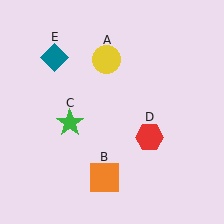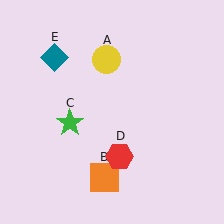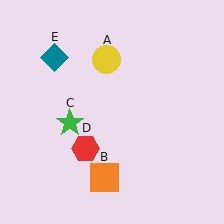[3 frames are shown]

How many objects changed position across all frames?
1 object changed position: red hexagon (object D).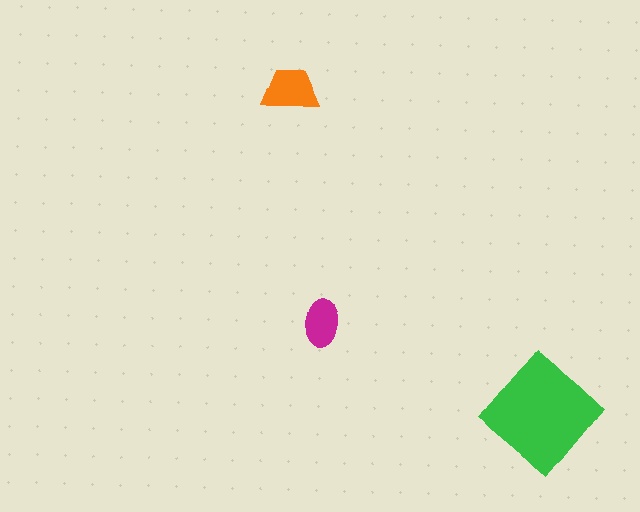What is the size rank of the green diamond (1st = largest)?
1st.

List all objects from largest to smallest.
The green diamond, the orange trapezoid, the magenta ellipse.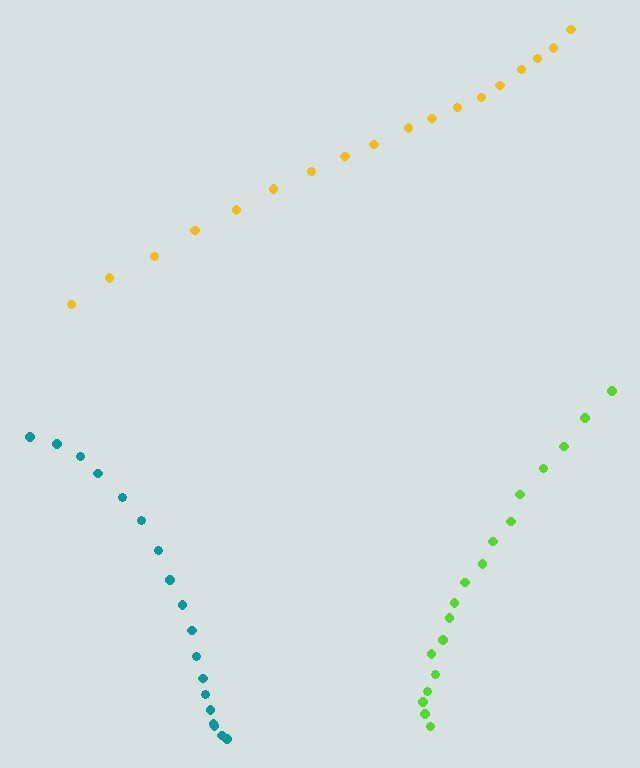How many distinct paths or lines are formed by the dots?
There are 3 distinct paths.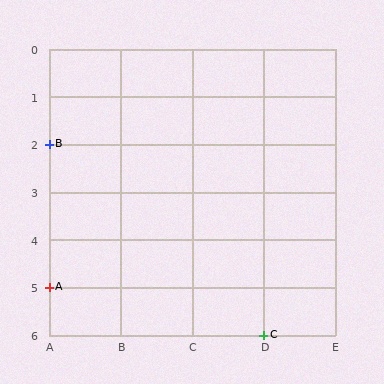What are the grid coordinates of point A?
Point A is at grid coordinates (A, 5).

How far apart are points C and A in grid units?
Points C and A are 3 columns and 1 row apart (about 3.2 grid units diagonally).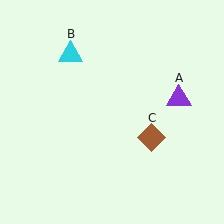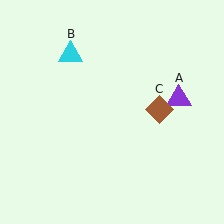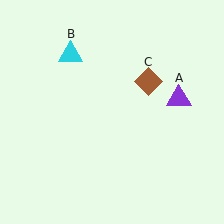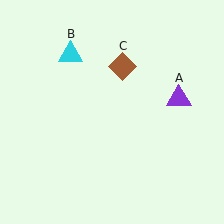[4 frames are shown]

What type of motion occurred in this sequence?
The brown diamond (object C) rotated counterclockwise around the center of the scene.